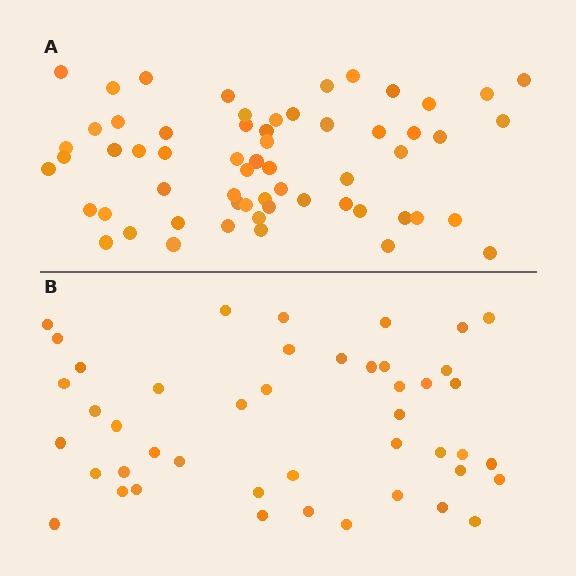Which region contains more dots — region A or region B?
Region A (the top region) has more dots.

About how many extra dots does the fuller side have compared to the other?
Region A has approximately 15 more dots than region B.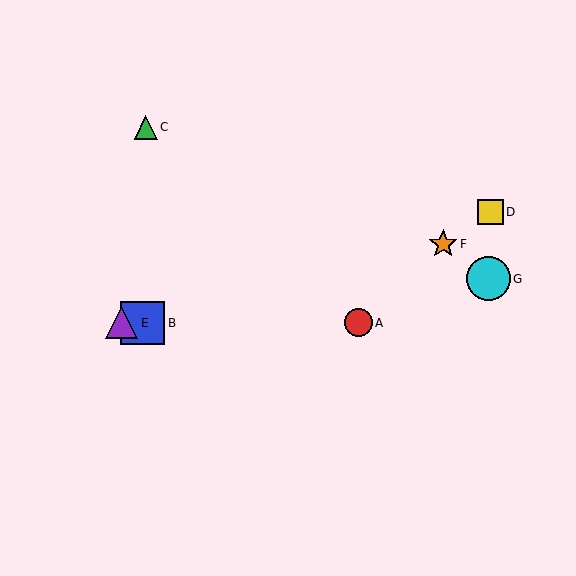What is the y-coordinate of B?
Object B is at y≈323.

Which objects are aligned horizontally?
Objects A, B, E are aligned horizontally.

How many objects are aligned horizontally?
3 objects (A, B, E) are aligned horizontally.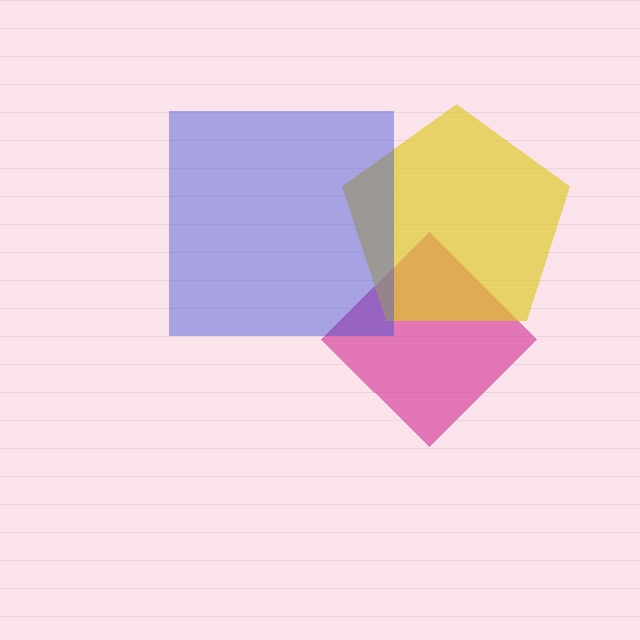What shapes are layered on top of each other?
The layered shapes are: a magenta diamond, a yellow pentagon, a blue square.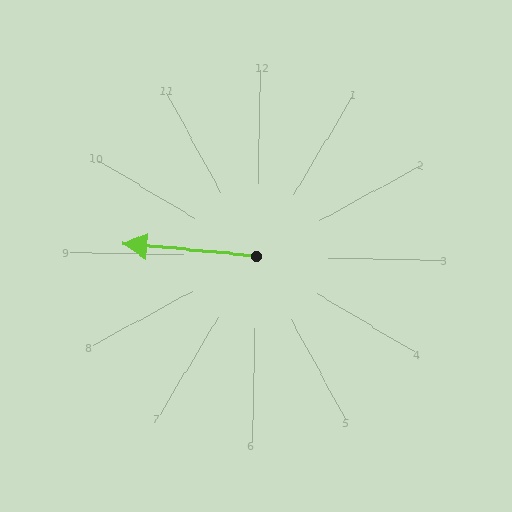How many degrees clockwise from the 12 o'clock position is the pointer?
Approximately 274 degrees.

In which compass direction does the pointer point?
West.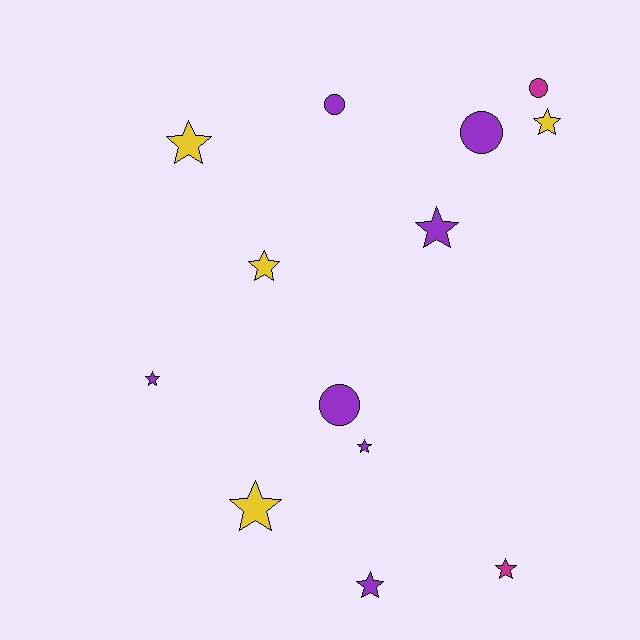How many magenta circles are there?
There is 1 magenta circle.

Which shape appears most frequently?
Star, with 9 objects.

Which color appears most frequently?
Purple, with 7 objects.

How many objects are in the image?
There are 13 objects.